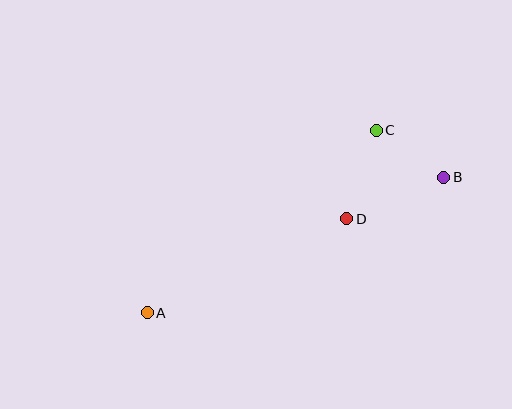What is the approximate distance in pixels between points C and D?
The distance between C and D is approximately 93 pixels.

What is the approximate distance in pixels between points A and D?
The distance between A and D is approximately 221 pixels.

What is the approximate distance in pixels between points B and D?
The distance between B and D is approximately 105 pixels.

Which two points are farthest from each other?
Points A and B are farthest from each other.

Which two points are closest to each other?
Points B and C are closest to each other.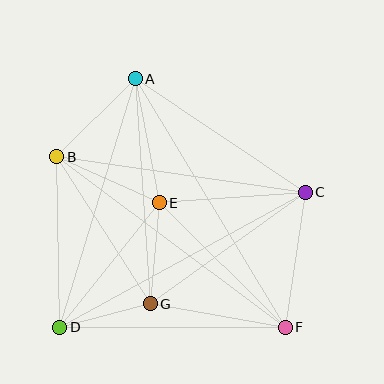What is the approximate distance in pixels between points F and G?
The distance between F and G is approximately 137 pixels.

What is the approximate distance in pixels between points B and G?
The distance between B and G is approximately 174 pixels.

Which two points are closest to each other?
Points D and G are closest to each other.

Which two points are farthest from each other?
Points A and F are farthest from each other.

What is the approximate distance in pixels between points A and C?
The distance between A and C is approximately 204 pixels.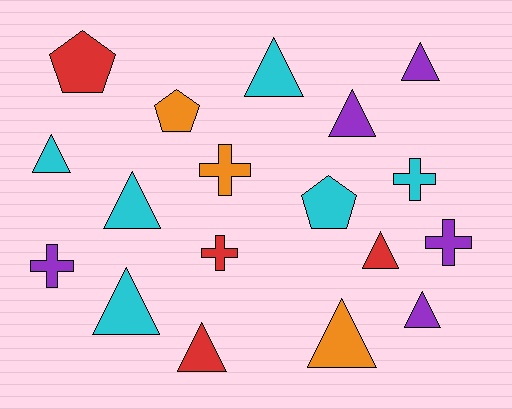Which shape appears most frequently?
Triangle, with 10 objects.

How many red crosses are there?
There is 1 red cross.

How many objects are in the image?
There are 18 objects.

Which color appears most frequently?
Cyan, with 6 objects.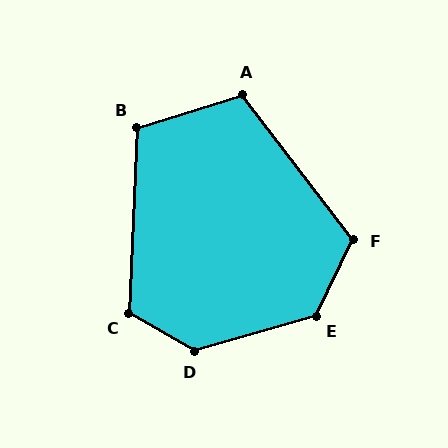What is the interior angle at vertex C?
Approximately 118 degrees (obtuse).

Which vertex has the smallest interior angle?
B, at approximately 109 degrees.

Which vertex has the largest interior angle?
D, at approximately 134 degrees.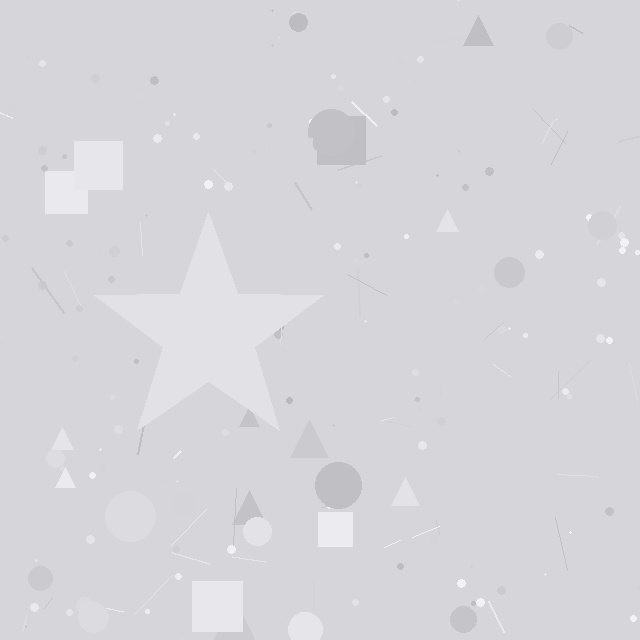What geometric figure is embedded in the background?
A star is embedded in the background.